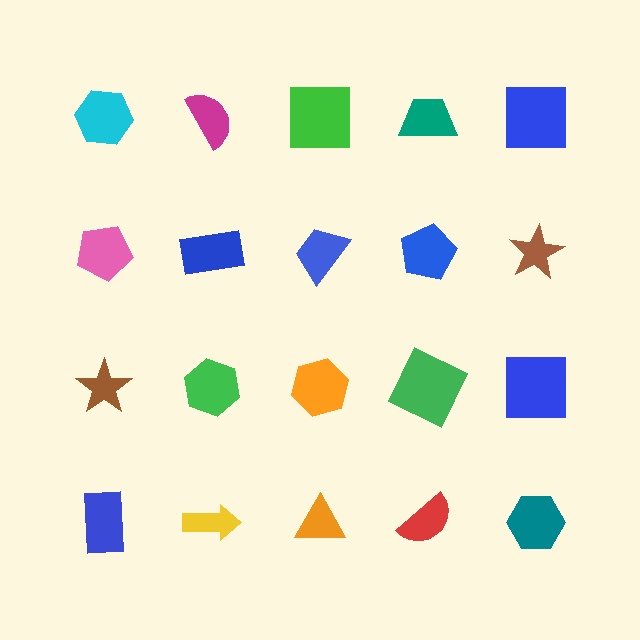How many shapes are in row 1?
5 shapes.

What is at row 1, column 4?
A teal trapezoid.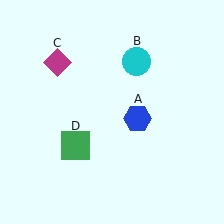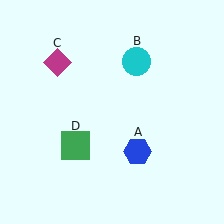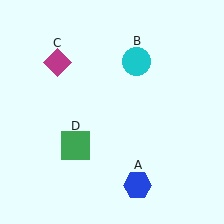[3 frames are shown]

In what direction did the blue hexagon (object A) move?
The blue hexagon (object A) moved down.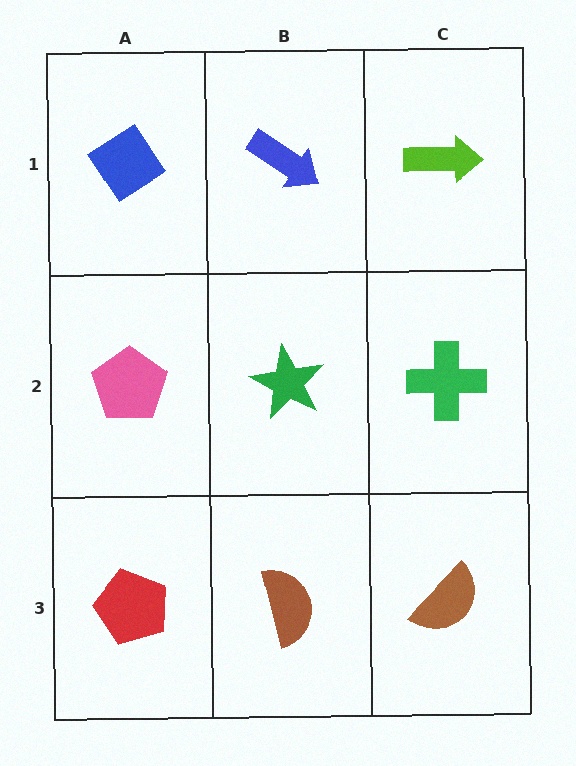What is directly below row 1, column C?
A green cross.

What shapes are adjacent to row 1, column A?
A pink pentagon (row 2, column A), a blue arrow (row 1, column B).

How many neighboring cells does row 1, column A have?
2.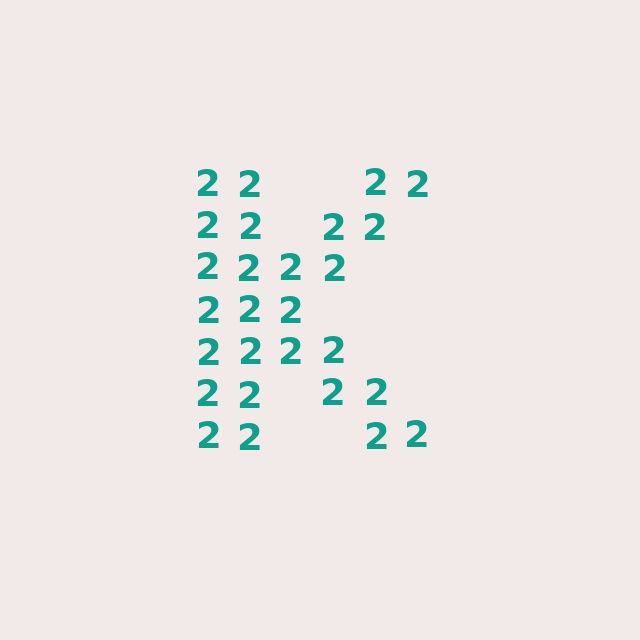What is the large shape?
The large shape is the letter K.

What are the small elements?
The small elements are digit 2's.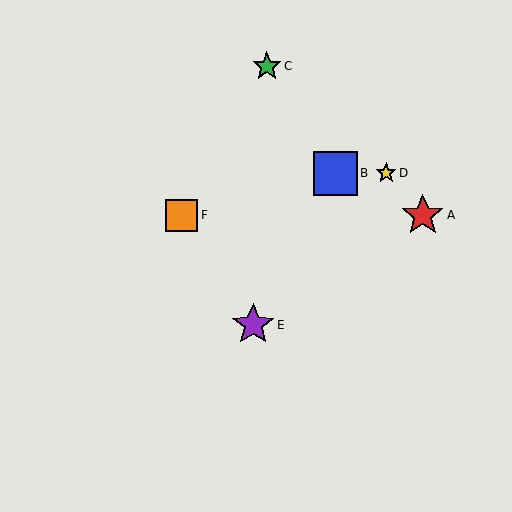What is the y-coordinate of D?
Object D is at y≈173.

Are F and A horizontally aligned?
Yes, both are at y≈215.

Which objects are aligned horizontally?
Objects A, F are aligned horizontally.